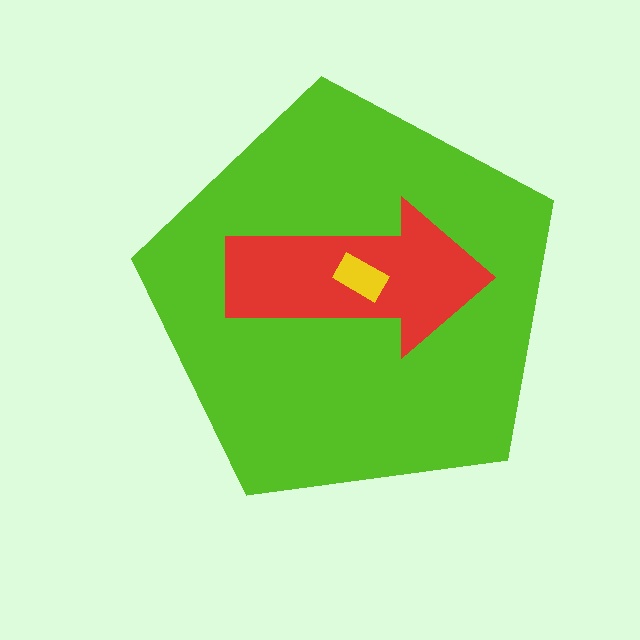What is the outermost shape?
The lime pentagon.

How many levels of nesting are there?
3.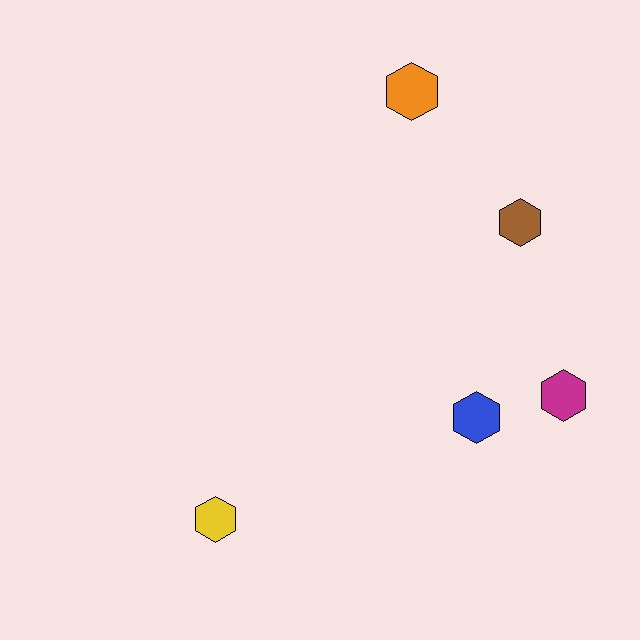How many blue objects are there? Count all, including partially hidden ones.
There is 1 blue object.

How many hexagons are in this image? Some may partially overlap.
There are 5 hexagons.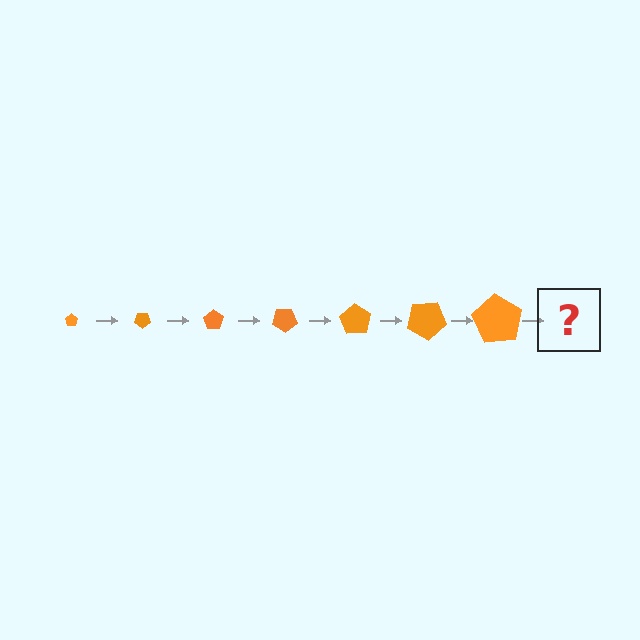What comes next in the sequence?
The next element should be a pentagon, larger than the previous one and rotated 245 degrees from the start.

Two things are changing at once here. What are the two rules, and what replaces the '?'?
The two rules are that the pentagon grows larger each step and it rotates 35 degrees each step. The '?' should be a pentagon, larger than the previous one and rotated 245 degrees from the start.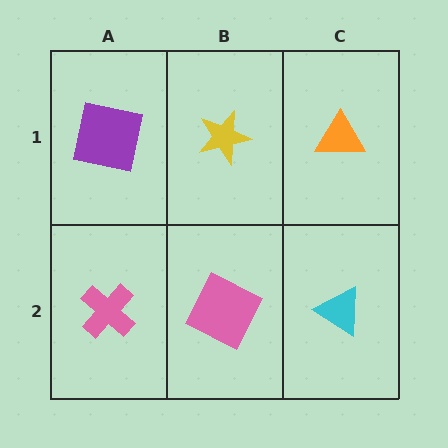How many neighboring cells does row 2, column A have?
2.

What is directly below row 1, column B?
A pink square.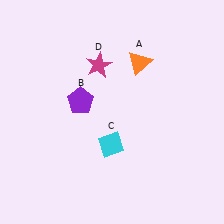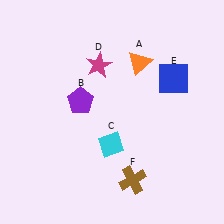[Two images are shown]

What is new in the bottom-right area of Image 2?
A brown cross (F) was added in the bottom-right area of Image 2.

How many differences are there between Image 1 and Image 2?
There are 2 differences between the two images.